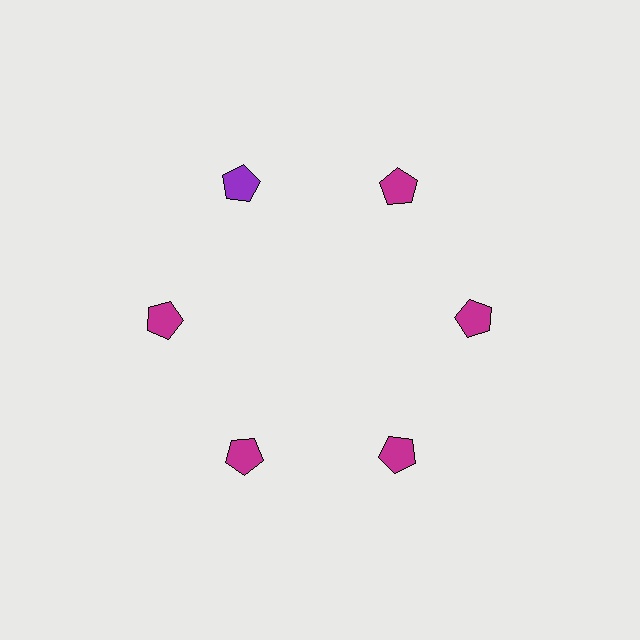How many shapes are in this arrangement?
There are 6 shapes arranged in a ring pattern.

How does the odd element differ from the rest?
It has a different color: purple instead of magenta.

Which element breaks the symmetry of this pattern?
The purple pentagon at roughly the 11 o'clock position breaks the symmetry. All other shapes are magenta pentagons.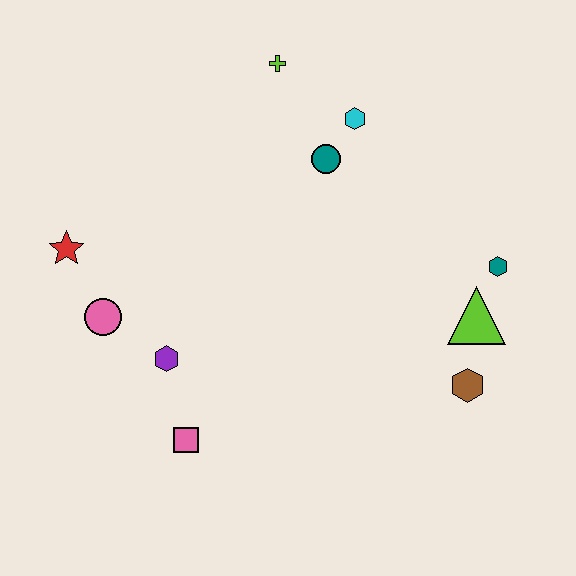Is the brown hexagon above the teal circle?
No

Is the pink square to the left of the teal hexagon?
Yes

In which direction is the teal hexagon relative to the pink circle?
The teal hexagon is to the right of the pink circle.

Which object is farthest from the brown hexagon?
The red star is farthest from the brown hexagon.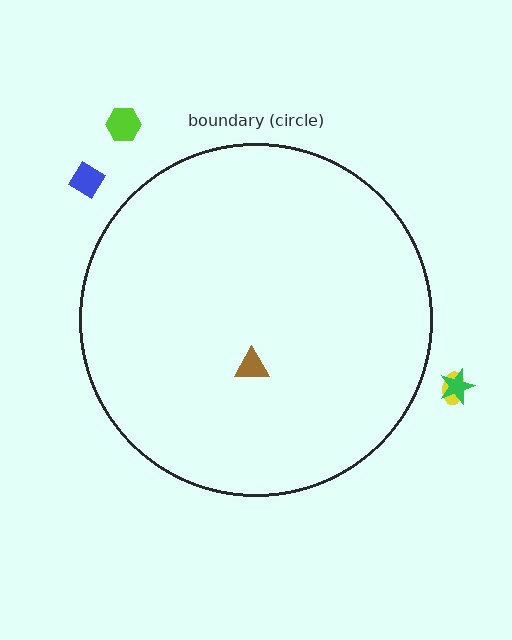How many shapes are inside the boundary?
1 inside, 4 outside.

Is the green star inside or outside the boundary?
Outside.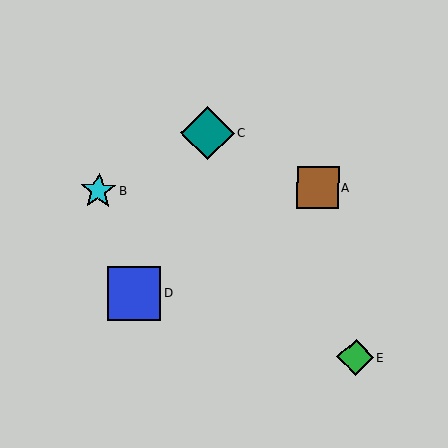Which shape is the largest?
The blue square (labeled D) is the largest.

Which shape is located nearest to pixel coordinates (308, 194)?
The brown square (labeled A) at (318, 188) is nearest to that location.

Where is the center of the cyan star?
The center of the cyan star is at (99, 191).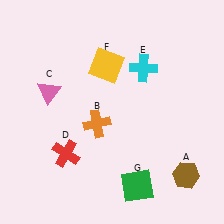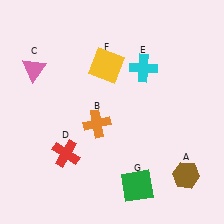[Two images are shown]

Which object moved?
The pink triangle (C) moved up.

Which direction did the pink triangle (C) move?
The pink triangle (C) moved up.